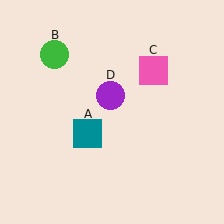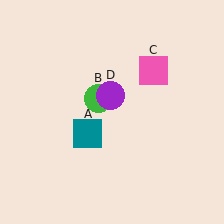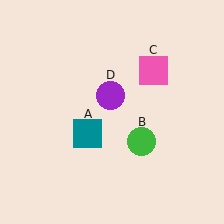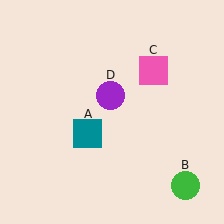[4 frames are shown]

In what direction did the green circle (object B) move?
The green circle (object B) moved down and to the right.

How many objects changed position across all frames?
1 object changed position: green circle (object B).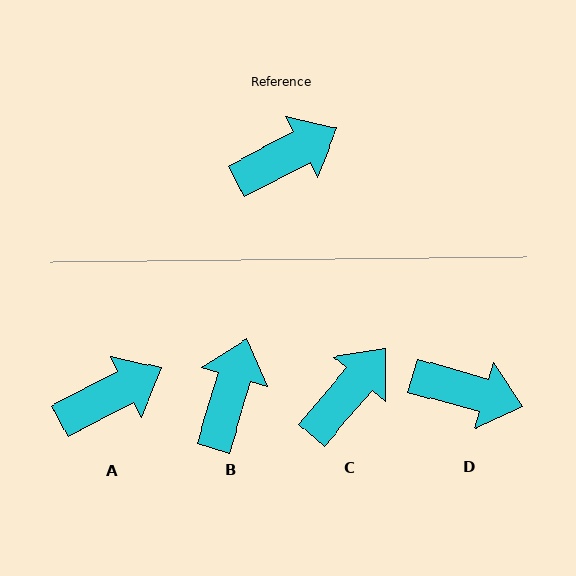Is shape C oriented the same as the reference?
No, it is off by about 22 degrees.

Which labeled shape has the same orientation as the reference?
A.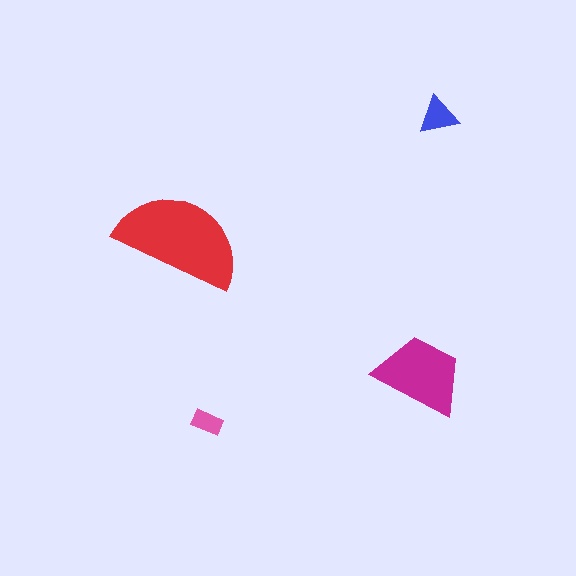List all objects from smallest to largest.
The pink rectangle, the blue triangle, the magenta trapezoid, the red semicircle.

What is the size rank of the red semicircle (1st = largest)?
1st.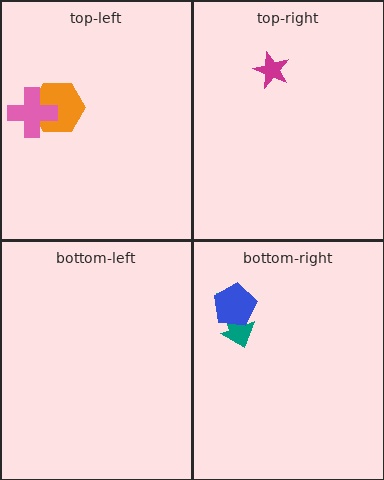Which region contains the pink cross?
The top-left region.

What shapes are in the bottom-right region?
The teal arrow, the blue pentagon.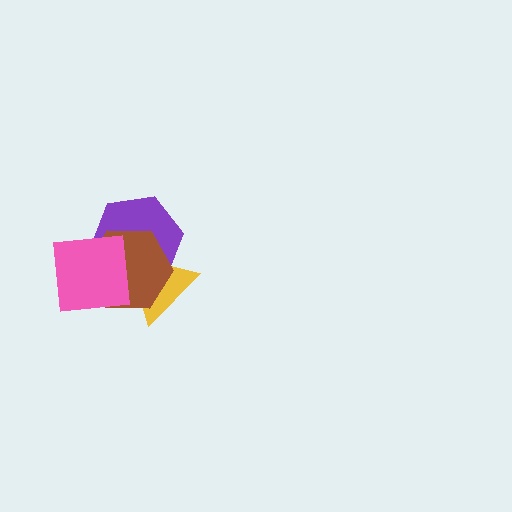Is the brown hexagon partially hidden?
Yes, it is partially covered by another shape.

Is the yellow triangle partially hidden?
Yes, it is partially covered by another shape.